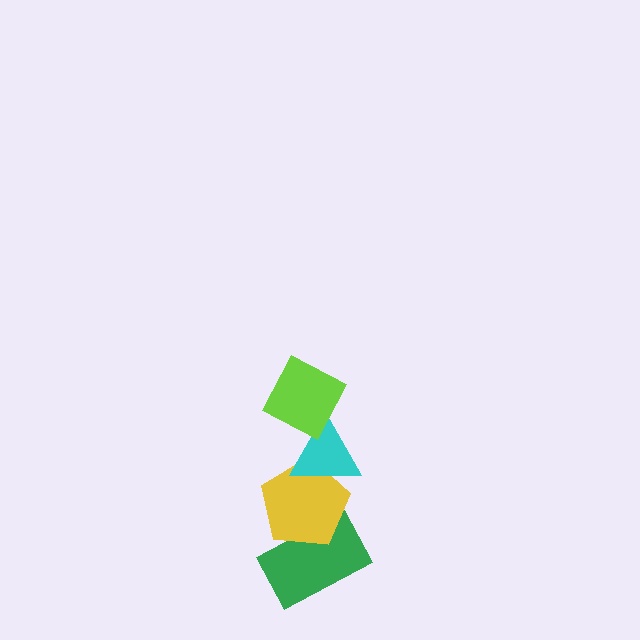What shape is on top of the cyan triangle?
The lime diamond is on top of the cyan triangle.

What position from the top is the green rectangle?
The green rectangle is 4th from the top.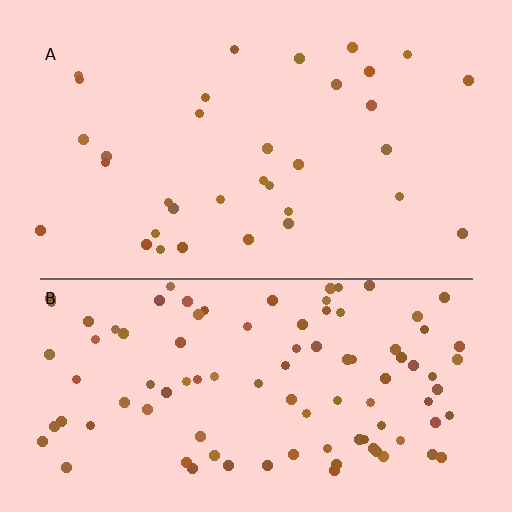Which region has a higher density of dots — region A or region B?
B (the bottom).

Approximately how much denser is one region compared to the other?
Approximately 2.9× — region B over region A.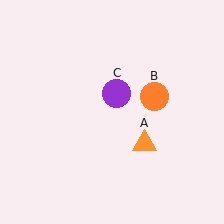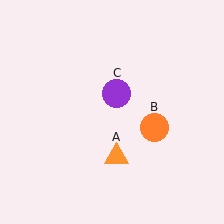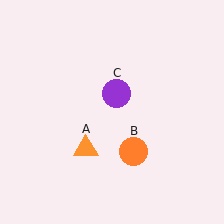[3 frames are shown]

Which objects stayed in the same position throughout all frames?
Purple circle (object C) remained stationary.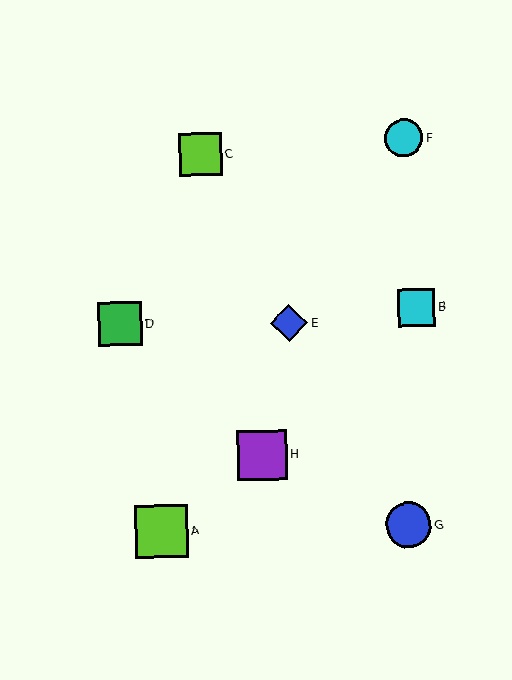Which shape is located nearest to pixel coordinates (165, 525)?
The lime square (labeled A) at (161, 531) is nearest to that location.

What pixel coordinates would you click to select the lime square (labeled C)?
Click at (200, 154) to select the lime square C.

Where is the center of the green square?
The center of the green square is at (120, 324).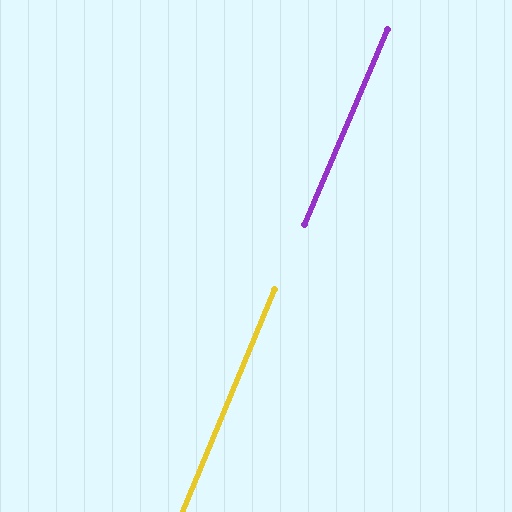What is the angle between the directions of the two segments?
Approximately 0 degrees.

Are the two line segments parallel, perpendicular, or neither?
Parallel — their directions differ by only 0.4°.